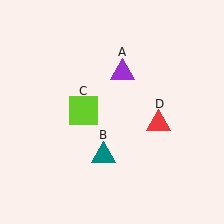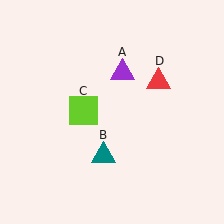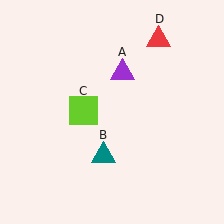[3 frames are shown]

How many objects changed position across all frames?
1 object changed position: red triangle (object D).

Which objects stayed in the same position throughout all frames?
Purple triangle (object A) and teal triangle (object B) and lime square (object C) remained stationary.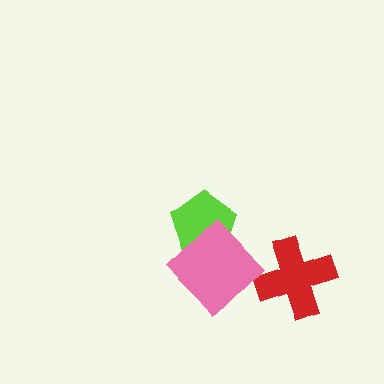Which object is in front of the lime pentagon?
The pink diamond is in front of the lime pentagon.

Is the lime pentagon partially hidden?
Yes, it is partially covered by another shape.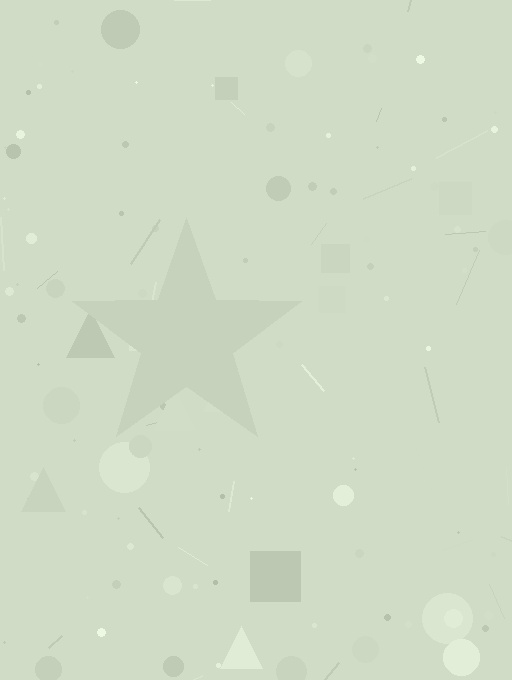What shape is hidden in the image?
A star is hidden in the image.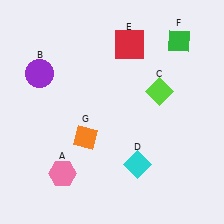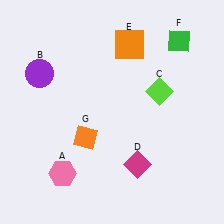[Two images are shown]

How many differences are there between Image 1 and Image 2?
There are 2 differences between the two images.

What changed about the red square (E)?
In Image 1, E is red. In Image 2, it changed to orange.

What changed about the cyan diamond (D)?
In Image 1, D is cyan. In Image 2, it changed to magenta.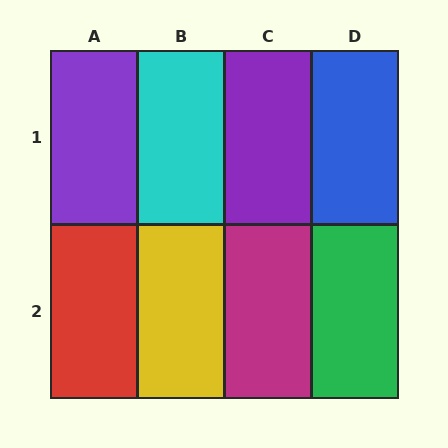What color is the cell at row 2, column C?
Magenta.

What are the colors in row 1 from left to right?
Purple, cyan, purple, blue.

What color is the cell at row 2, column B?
Yellow.